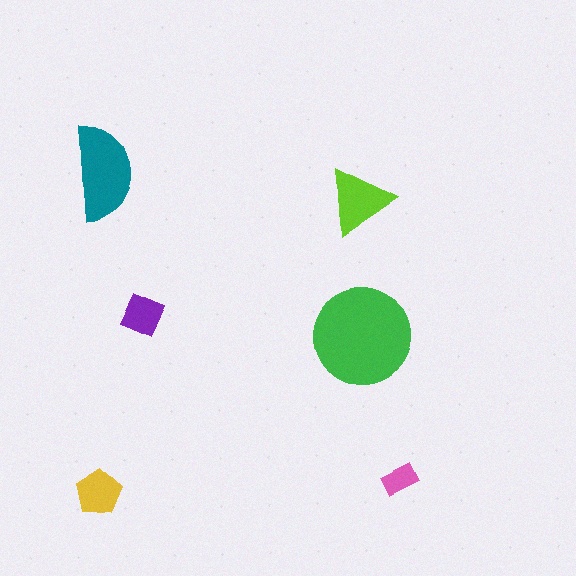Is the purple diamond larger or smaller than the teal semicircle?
Smaller.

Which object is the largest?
The green circle.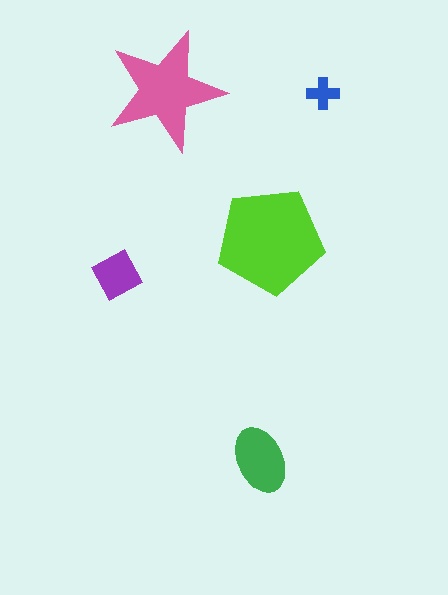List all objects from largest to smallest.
The lime pentagon, the pink star, the green ellipse, the purple square, the blue cross.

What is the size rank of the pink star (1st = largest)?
2nd.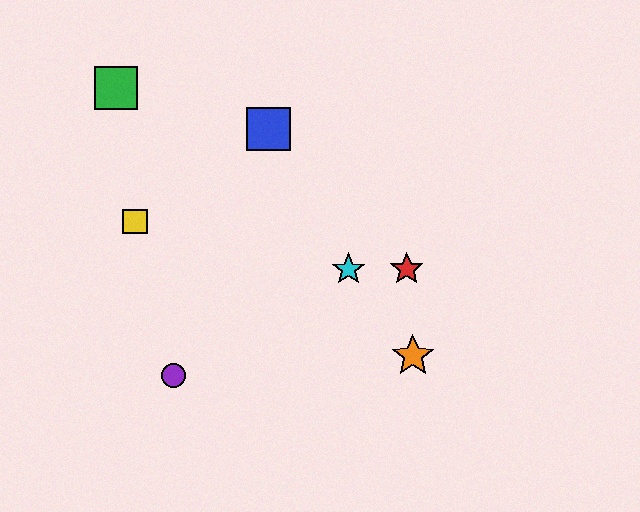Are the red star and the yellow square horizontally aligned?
No, the red star is at y≈269 and the yellow square is at y≈222.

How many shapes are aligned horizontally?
2 shapes (the red star, the cyan star) are aligned horizontally.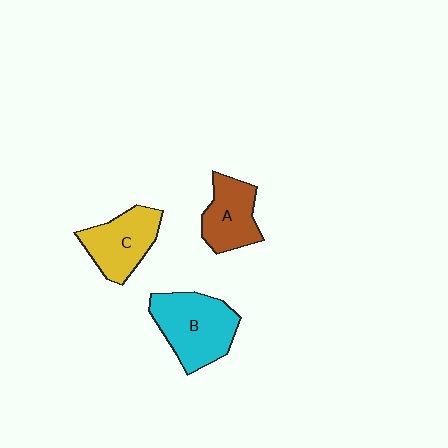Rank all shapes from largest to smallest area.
From largest to smallest: B (cyan), C (yellow), A (brown).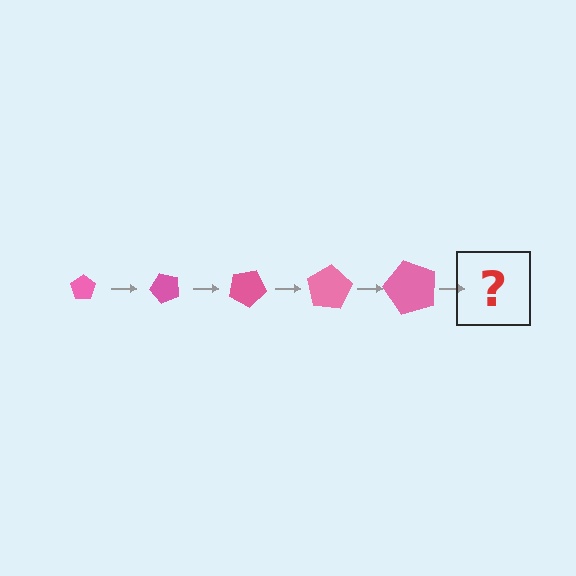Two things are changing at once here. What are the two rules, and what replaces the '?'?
The two rules are that the pentagon grows larger each step and it rotates 50 degrees each step. The '?' should be a pentagon, larger than the previous one and rotated 250 degrees from the start.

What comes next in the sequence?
The next element should be a pentagon, larger than the previous one and rotated 250 degrees from the start.